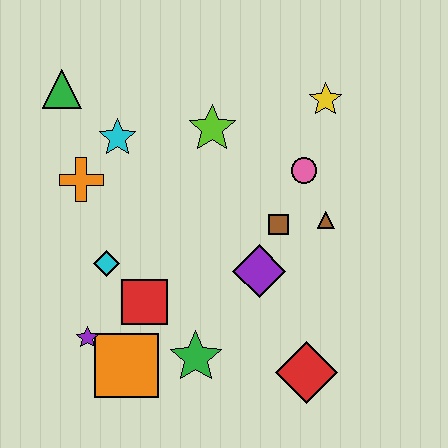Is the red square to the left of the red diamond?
Yes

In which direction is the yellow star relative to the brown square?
The yellow star is above the brown square.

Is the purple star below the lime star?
Yes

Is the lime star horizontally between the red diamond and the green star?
Yes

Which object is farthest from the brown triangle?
The green triangle is farthest from the brown triangle.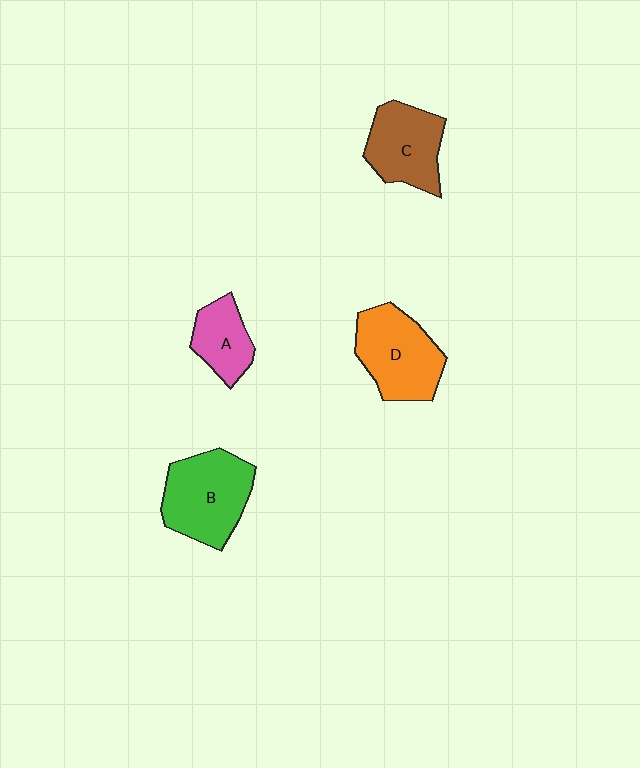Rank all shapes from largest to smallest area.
From largest to smallest: B (green), D (orange), C (brown), A (pink).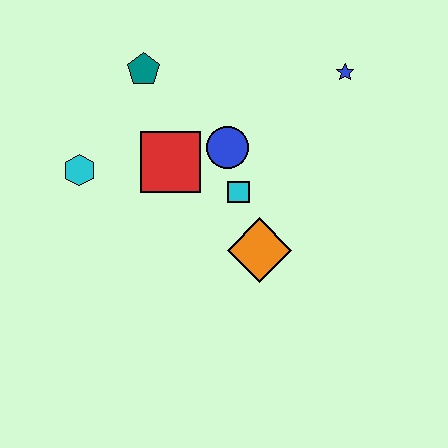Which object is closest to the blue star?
The blue circle is closest to the blue star.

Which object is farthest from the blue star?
The cyan hexagon is farthest from the blue star.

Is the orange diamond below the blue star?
Yes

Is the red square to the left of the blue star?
Yes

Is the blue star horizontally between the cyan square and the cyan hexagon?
No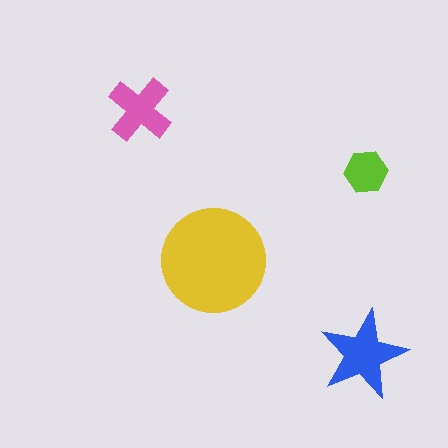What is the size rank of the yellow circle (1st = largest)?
1st.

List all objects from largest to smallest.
The yellow circle, the blue star, the pink cross, the lime hexagon.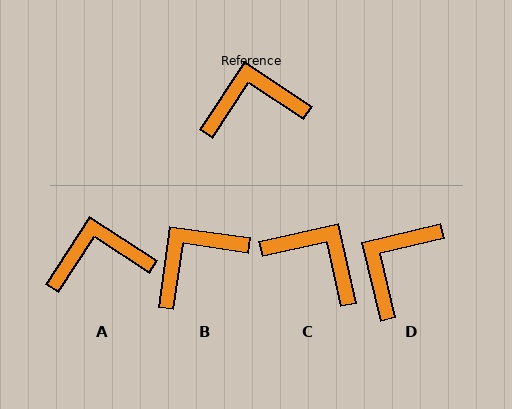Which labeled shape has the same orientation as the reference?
A.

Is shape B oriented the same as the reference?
No, it is off by about 25 degrees.